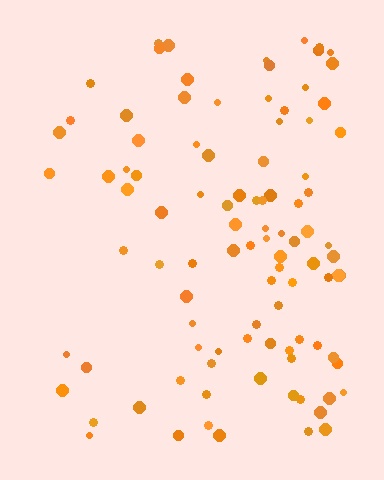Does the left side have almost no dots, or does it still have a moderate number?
Still a moderate number, just noticeably fewer than the right.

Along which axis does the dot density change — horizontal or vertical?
Horizontal.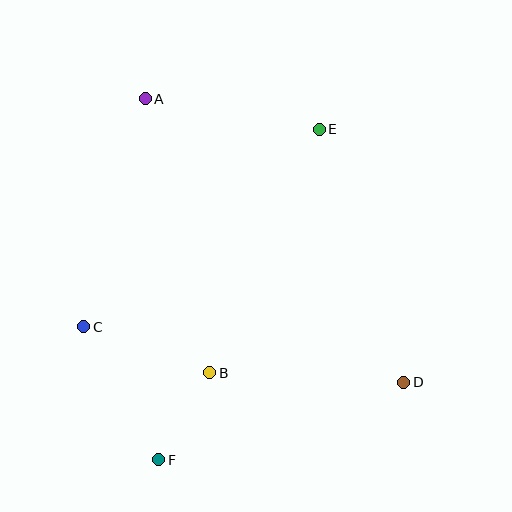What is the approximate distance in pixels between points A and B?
The distance between A and B is approximately 282 pixels.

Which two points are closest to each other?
Points B and F are closest to each other.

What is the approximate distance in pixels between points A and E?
The distance between A and E is approximately 177 pixels.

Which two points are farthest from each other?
Points A and D are farthest from each other.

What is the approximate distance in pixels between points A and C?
The distance between A and C is approximately 236 pixels.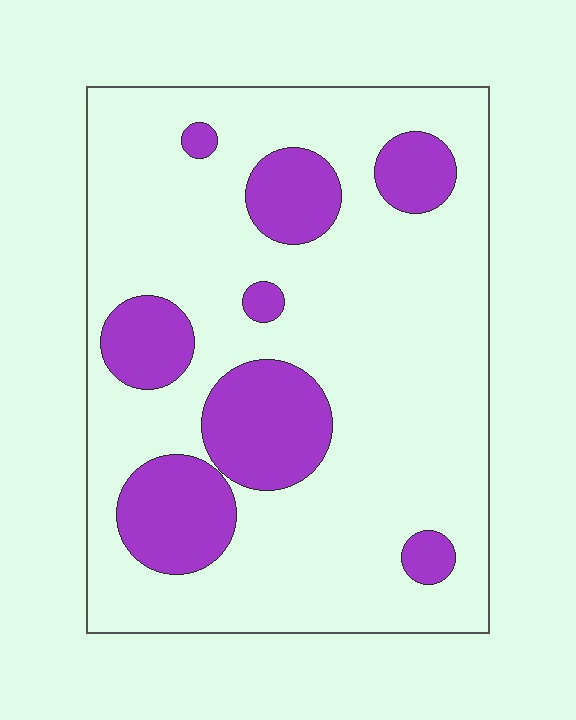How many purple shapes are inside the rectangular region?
8.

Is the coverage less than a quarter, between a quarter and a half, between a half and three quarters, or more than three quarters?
Less than a quarter.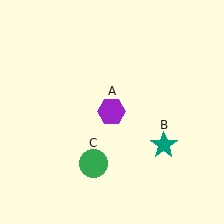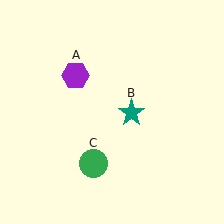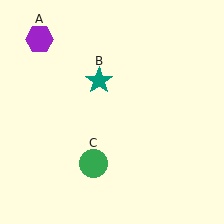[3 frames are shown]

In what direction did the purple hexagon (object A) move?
The purple hexagon (object A) moved up and to the left.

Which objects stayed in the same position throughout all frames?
Green circle (object C) remained stationary.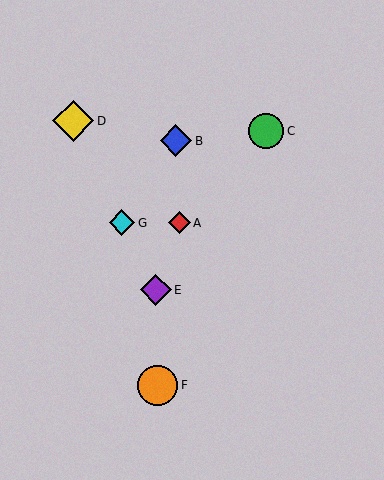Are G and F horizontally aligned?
No, G is at y≈223 and F is at y≈385.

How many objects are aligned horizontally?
2 objects (A, G) are aligned horizontally.